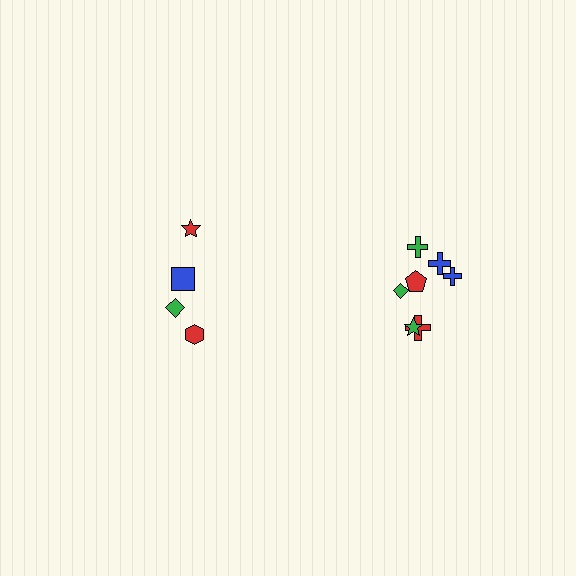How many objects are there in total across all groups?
There are 11 objects.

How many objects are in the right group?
There are 7 objects.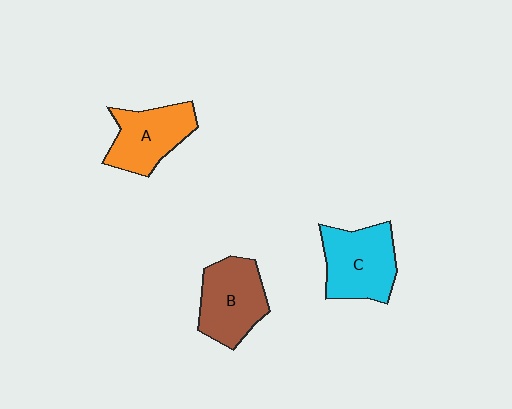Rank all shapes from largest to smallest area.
From largest to smallest: C (cyan), B (brown), A (orange).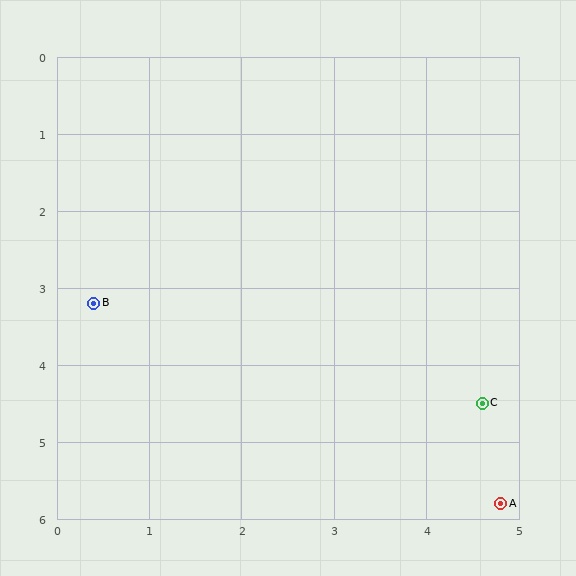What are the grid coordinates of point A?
Point A is at approximately (4.8, 5.8).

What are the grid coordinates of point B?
Point B is at approximately (0.4, 3.2).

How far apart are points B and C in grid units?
Points B and C are about 4.4 grid units apart.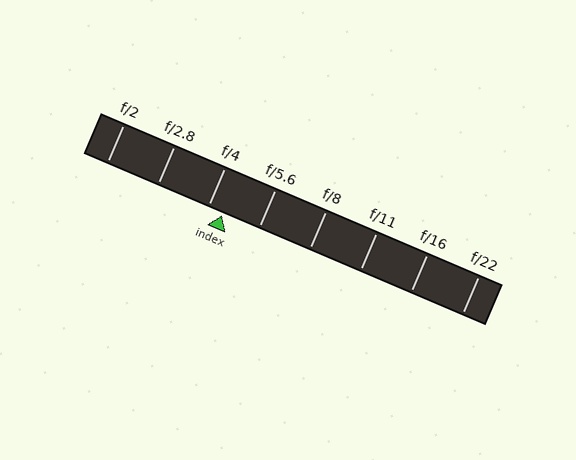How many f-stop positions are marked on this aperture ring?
There are 8 f-stop positions marked.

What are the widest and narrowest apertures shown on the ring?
The widest aperture shown is f/2 and the narrowest is f/22.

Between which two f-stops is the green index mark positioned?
The index mark is between f/4 and f/5.6.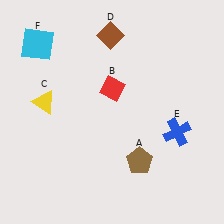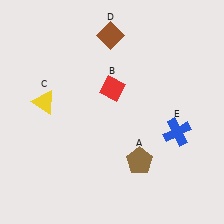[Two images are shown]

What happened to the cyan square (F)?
The cyan square (F) was removed in Image 2. It was in the top-left area of Image 1.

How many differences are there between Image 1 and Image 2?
There is 1 difference between the two images.